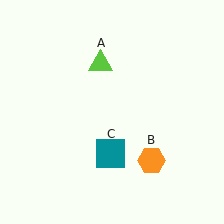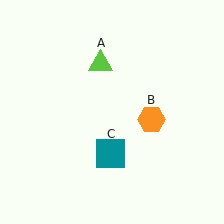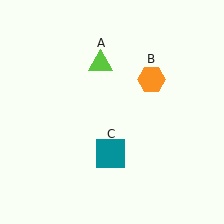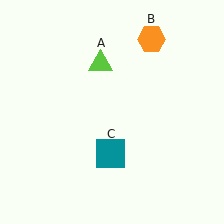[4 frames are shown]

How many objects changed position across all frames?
1 object changed position: orange hexagon (object B).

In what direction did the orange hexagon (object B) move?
The orange hexagon (object B) moved up.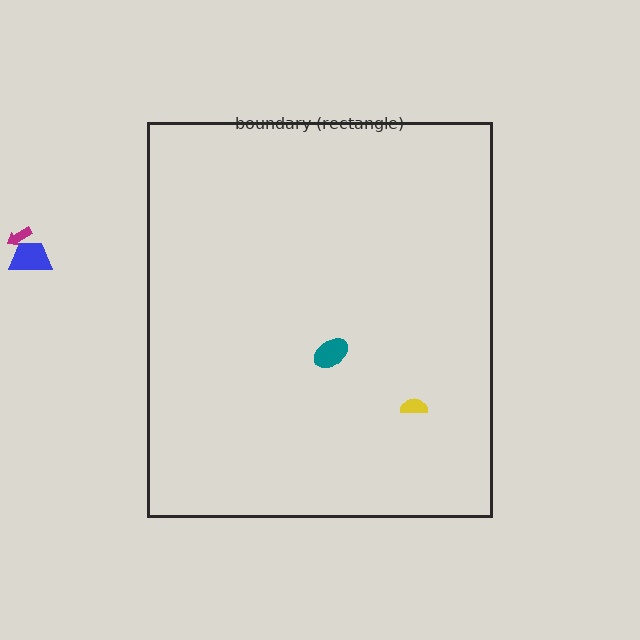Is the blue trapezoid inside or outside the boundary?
Outside.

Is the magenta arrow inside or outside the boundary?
Outside.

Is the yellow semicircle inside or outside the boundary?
Inside.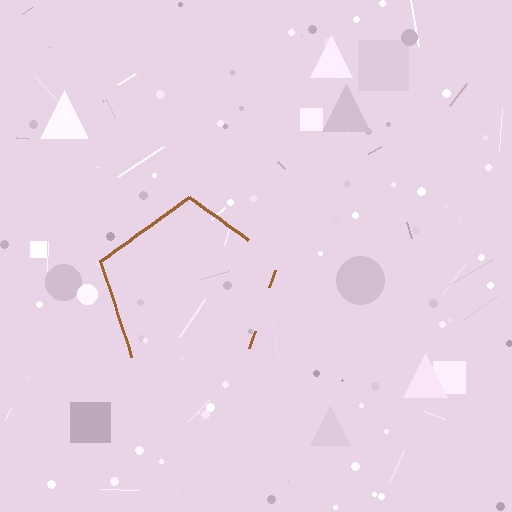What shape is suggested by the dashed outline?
The dashed outline suggests a pentagon.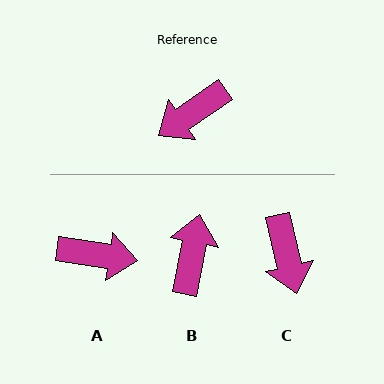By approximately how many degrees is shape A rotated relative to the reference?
Approximately 138 degrees counter-clockwise.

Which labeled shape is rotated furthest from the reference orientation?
A, about 138 degrees away.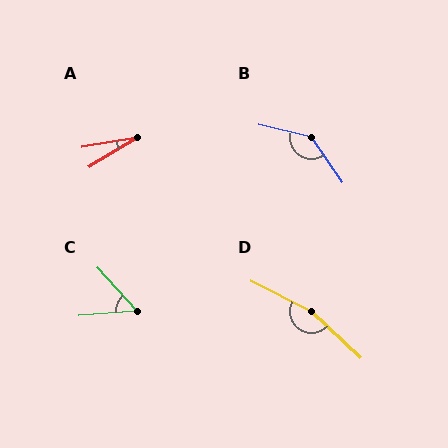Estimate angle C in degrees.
Approximately 52 degrees.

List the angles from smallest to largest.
A (22°), C (52°), B (137°), D (164°).